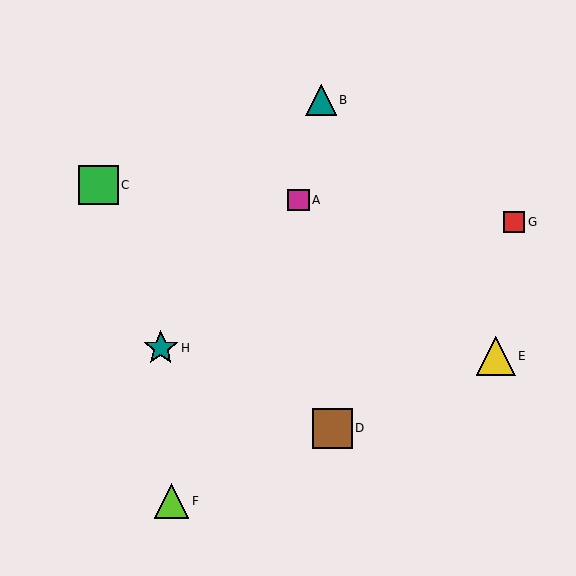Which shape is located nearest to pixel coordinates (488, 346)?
The yellow triangle (labeled E) at (496, 356) is nearest to that location.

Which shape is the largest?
The brown square (labeled D) is the largest.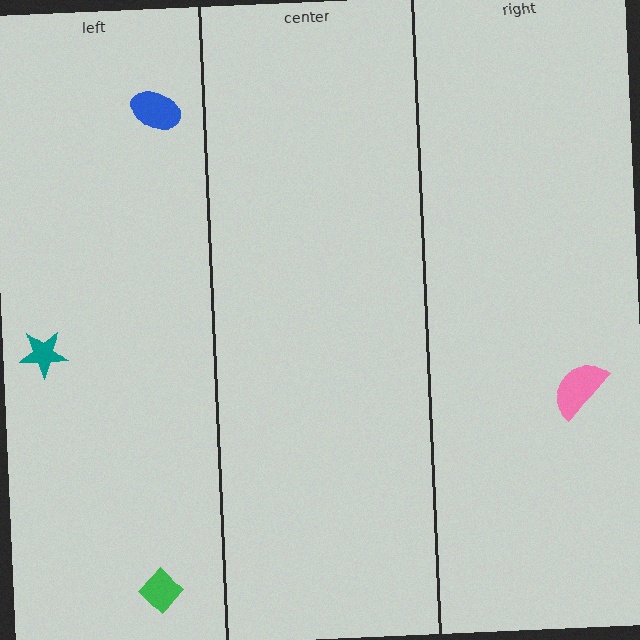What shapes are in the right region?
The pink semicircle.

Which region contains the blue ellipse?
The left region.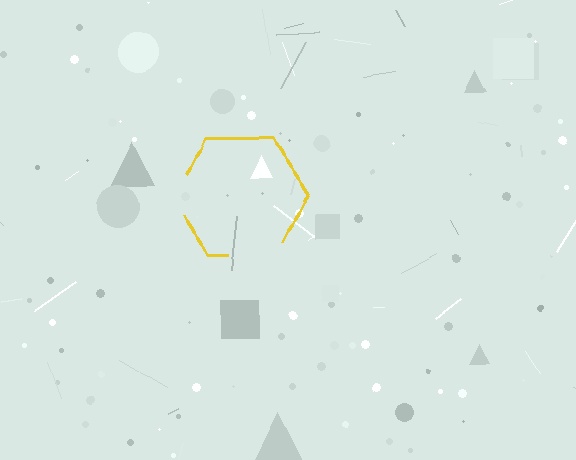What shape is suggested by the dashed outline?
The dashed outline suggests a hexagon.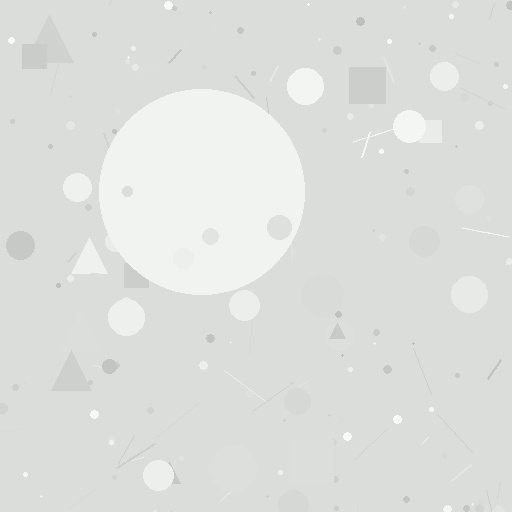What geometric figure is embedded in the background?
A circle is embedded in the background.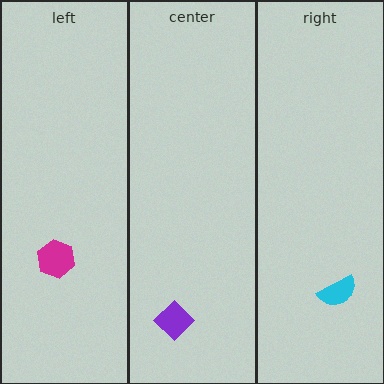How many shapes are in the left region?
1.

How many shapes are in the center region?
1.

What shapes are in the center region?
The purple diamond.